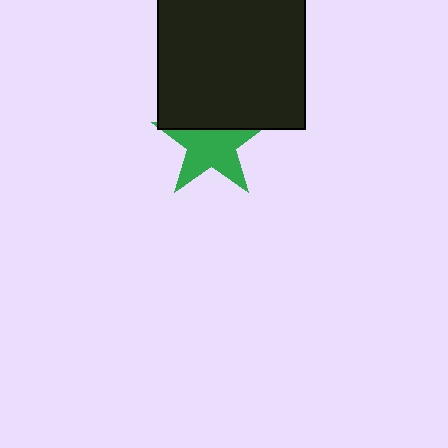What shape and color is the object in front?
The object in front is a black square.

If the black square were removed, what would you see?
You would see the complete green star.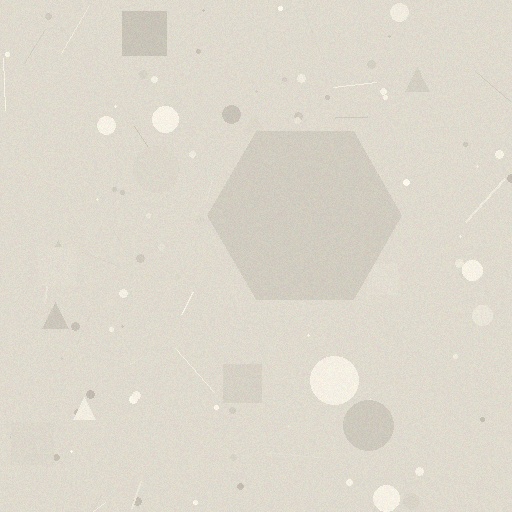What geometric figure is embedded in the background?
A hexagon is embedded in the background.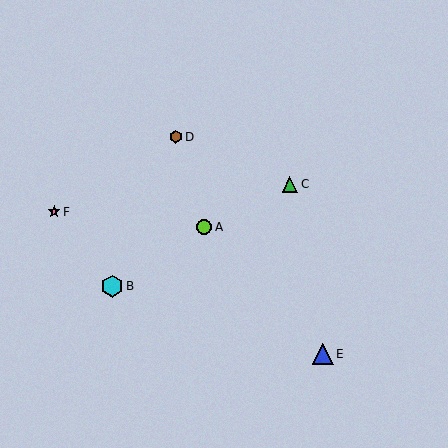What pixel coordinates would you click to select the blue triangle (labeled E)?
Click at (323, 354) to select the blue triangle E.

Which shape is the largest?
The cyan hexagon (labeled B) is the largest.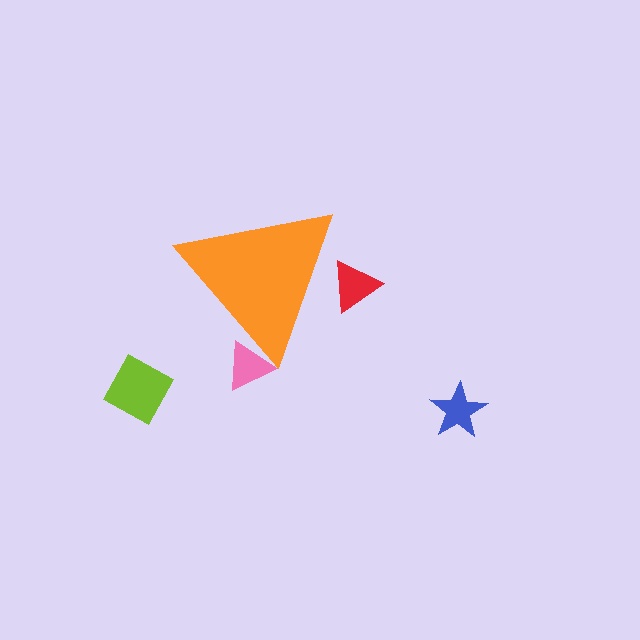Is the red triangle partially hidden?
Yes, the red triangle is partially hidden behind the orange triangle.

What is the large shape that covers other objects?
An orange triangle.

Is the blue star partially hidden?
No, the blue star is fully visible.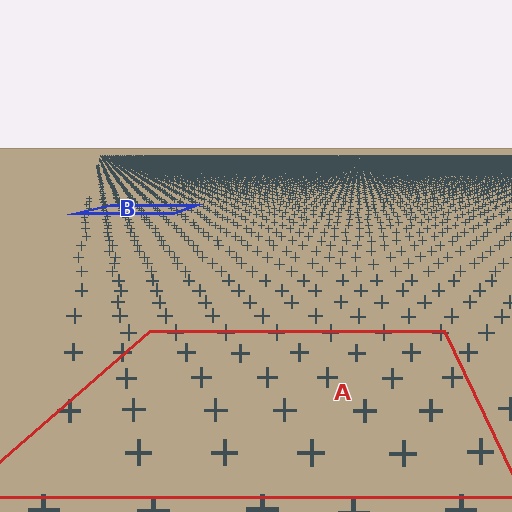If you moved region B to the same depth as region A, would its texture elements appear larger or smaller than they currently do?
They would appear larger. At a closer depth, the same texture elements are projected at a bigger on-screen size.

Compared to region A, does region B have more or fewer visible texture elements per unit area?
Region B has more texture elements per unit area — they are packed more densely because it is farther away.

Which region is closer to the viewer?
Region A is closer. The texture elements there are larger and more spread out.